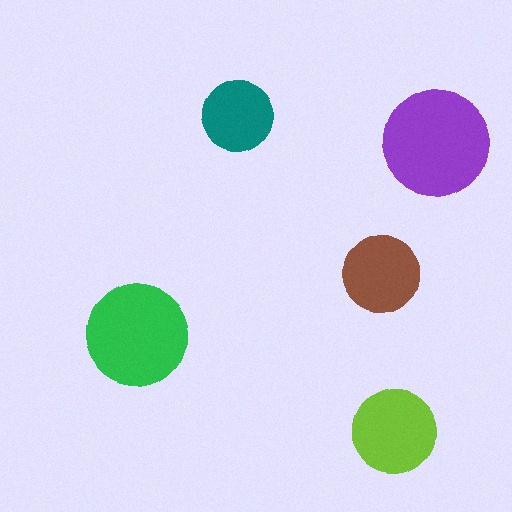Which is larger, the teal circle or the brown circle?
The brown one.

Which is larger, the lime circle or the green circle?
The green one.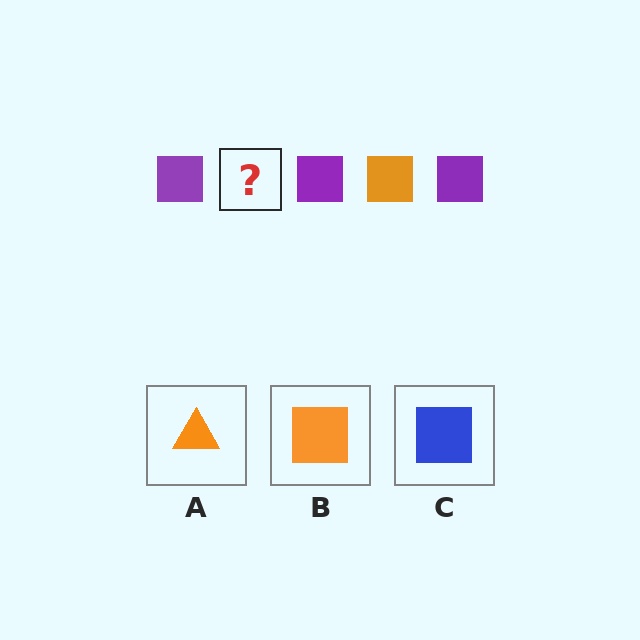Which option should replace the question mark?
Option B.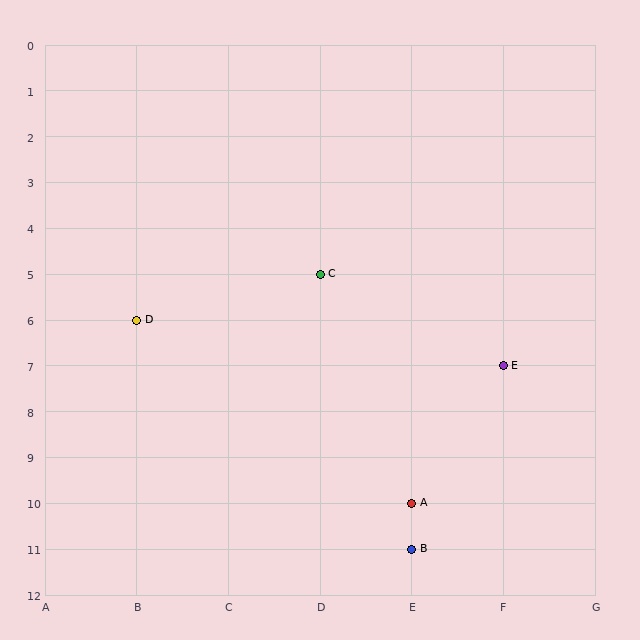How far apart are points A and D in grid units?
Points A and D are 3 columns and 4 rows apart (about 5.0 grid units diagonally).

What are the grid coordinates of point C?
Point C is at grid coordinates (D, 5).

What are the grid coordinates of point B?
Point B is at grid coordinates (E, 11).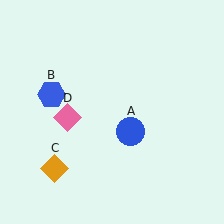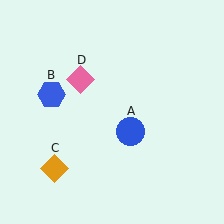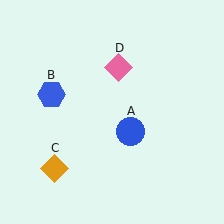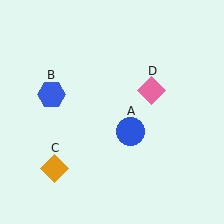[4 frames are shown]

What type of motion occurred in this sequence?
The pink diamond (object D) rotated clockwise around the center of the scene.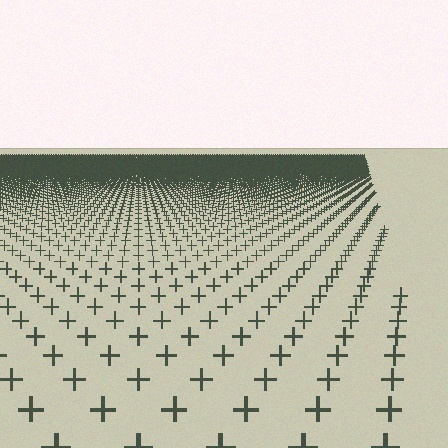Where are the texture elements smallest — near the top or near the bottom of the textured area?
Near the top.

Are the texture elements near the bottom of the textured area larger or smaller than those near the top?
Larger. Near the bottom, elements are closer to the viewer and appear at a bigger on-screen size.